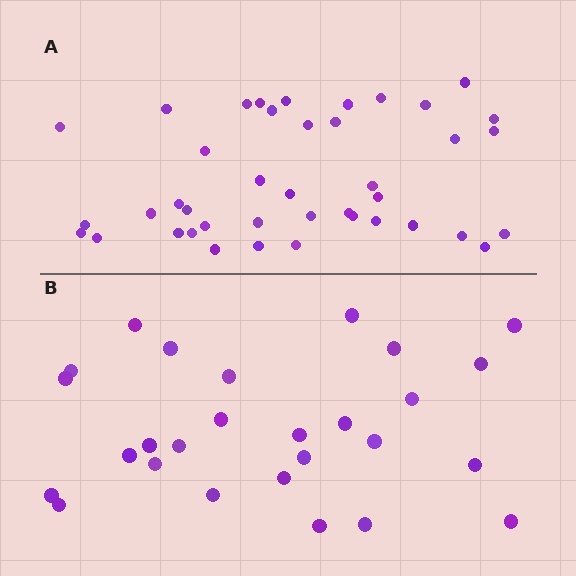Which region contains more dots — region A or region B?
Region A (the top region) has more dots.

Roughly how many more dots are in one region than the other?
Region A has approximately 15 more dots than region B.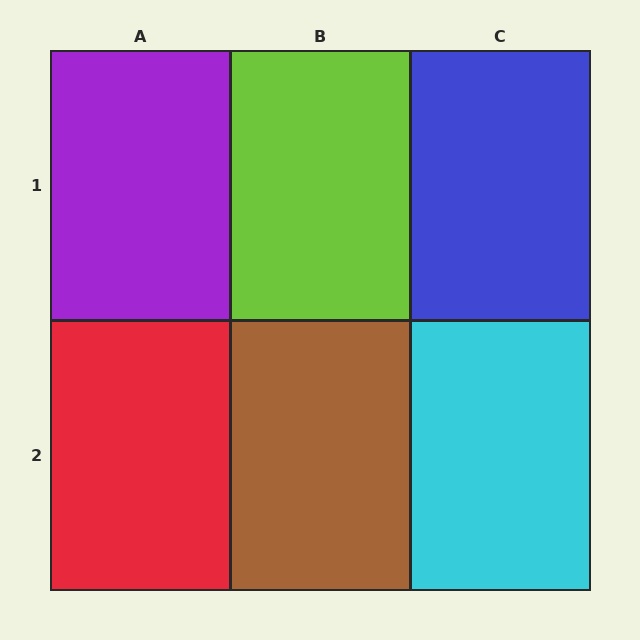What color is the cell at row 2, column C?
Cyan.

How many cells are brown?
1 cell is brown.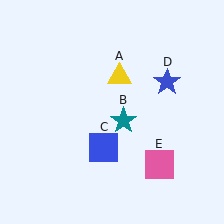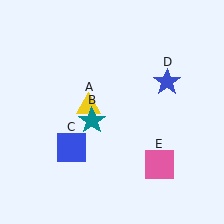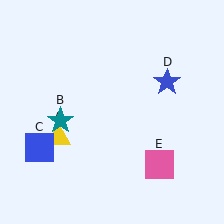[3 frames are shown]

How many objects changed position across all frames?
3 objects changed position: yellow triangle (object A), teal star (object B), blue square (object C).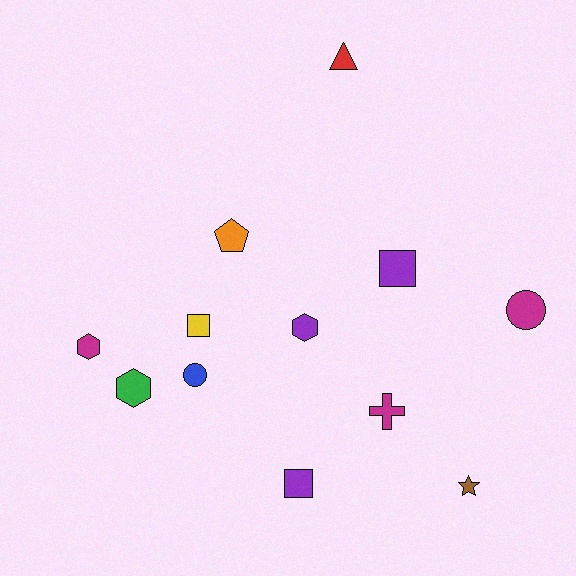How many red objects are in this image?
There is 1 red object.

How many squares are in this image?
There are 3 squares.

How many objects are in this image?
There are 12 objects.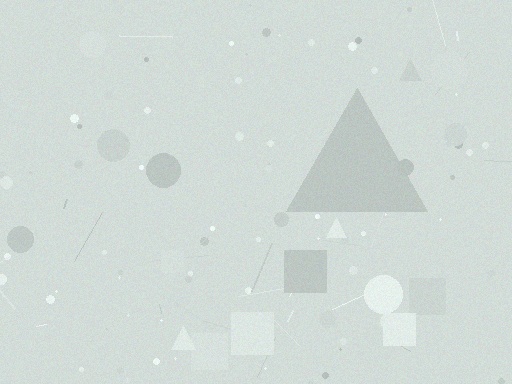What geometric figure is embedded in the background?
A triangle is embedded in the background.